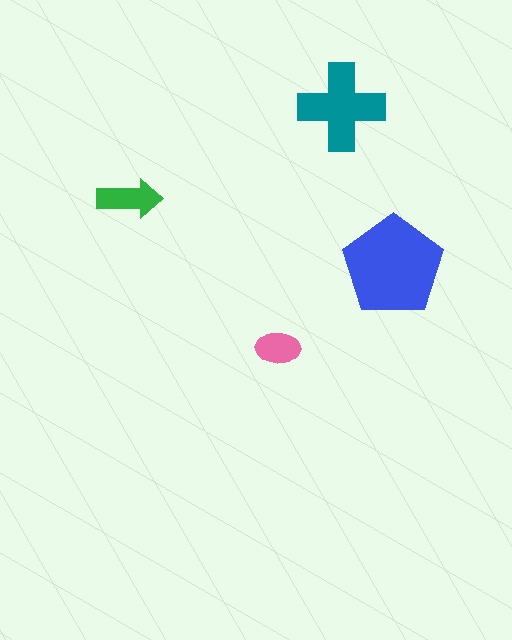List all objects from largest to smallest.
The blue pentagon, the teal cross, the green arrow, the pink ellipse.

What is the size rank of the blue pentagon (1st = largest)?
1st.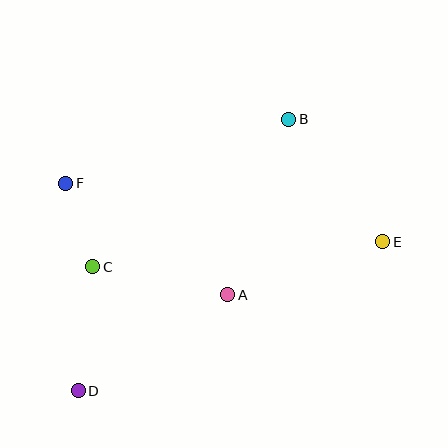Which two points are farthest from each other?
Points B and D are farthest from each other.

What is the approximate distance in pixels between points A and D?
The distance between A and D is approximately 178 pixels.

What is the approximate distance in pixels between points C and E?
The distance between C and E is approximately 291 pixels.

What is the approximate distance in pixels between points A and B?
The distance between A and B is approximately 186 pixels.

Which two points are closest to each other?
Points C and F are closest to each other.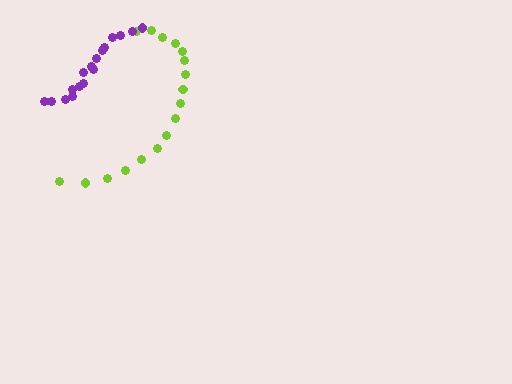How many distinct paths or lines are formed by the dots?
There are 2 distinct paths.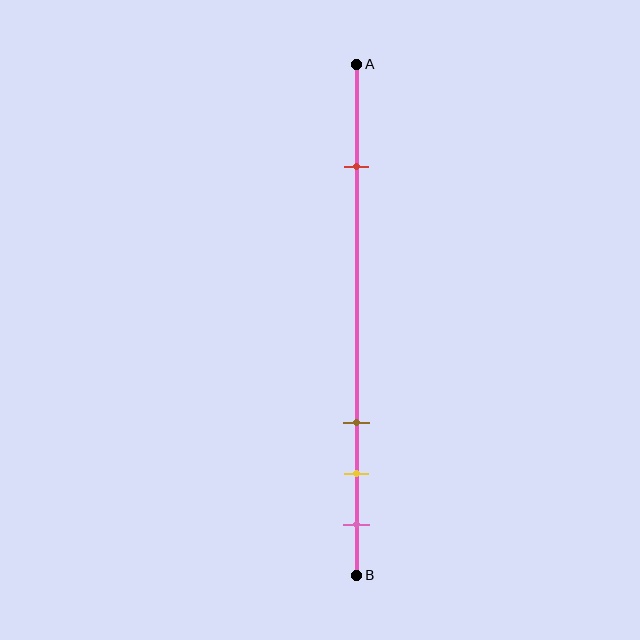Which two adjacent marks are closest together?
The yellow and pink marks are the closest adjacent pair.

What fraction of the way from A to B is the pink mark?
The pink mark is approximately 90% (0.9) of the way from A to B.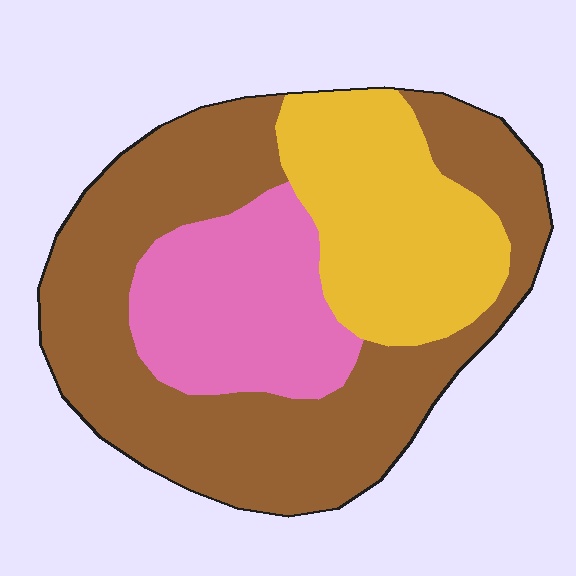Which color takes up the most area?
Brown, at roughly 55%.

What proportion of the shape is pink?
Pink takes up about one fifth (1/5) of the shape.